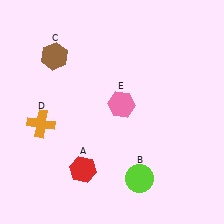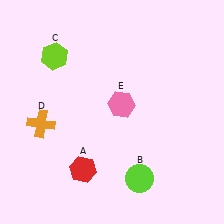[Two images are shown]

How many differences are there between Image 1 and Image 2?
There is 1 difference between the two images.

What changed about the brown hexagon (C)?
In Image 1, C is brown. In Image 2, it changed to lime.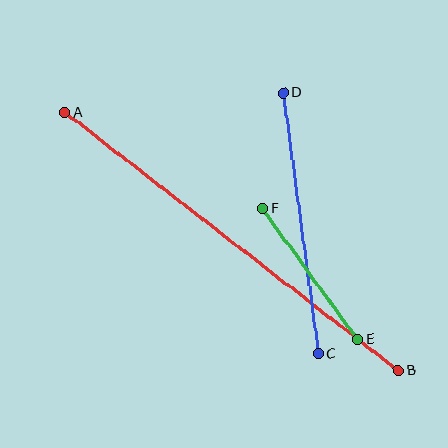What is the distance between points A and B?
The distance is approximately 421 pixels.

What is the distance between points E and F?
The distance is approximately 162 pixels.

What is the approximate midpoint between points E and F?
The midpoint is at approximately (310, 274) pixels.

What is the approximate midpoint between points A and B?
The midpoint is at approximately (232, 241) pixels.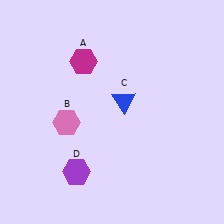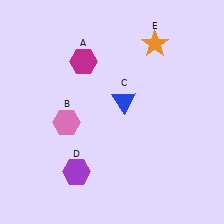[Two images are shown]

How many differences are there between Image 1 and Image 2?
There is 1 difference between the two images.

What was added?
An orange star (E) was added in Image 2.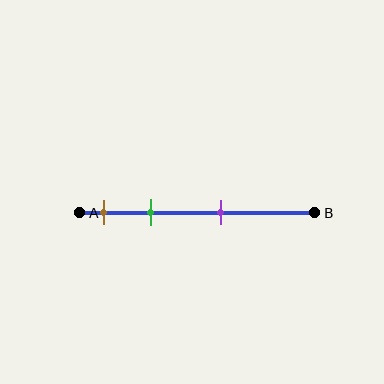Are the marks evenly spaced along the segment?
No, the marks are not evenly spaced.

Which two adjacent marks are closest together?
The brown and green marks are the closest adjacent pair.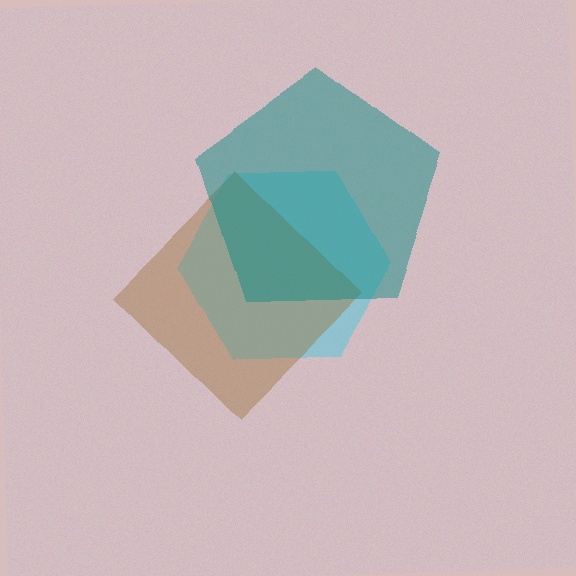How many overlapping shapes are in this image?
There are 3 overlapping shapes in the image.